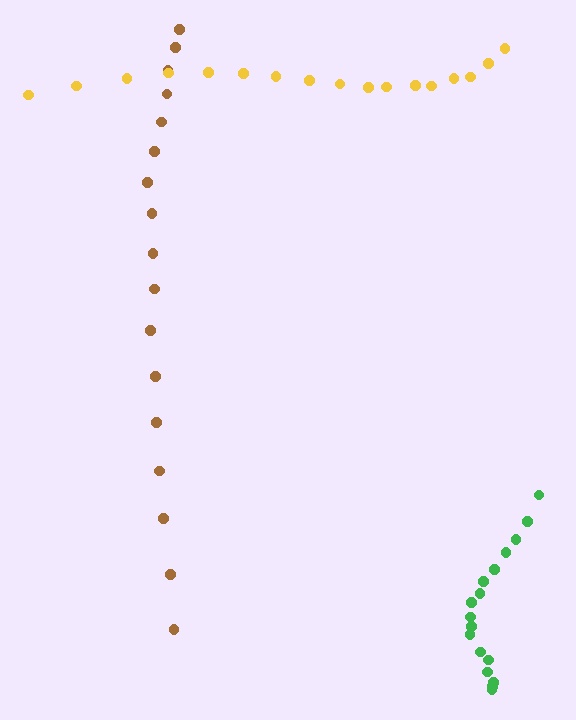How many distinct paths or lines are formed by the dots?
There are 3 distinct paths.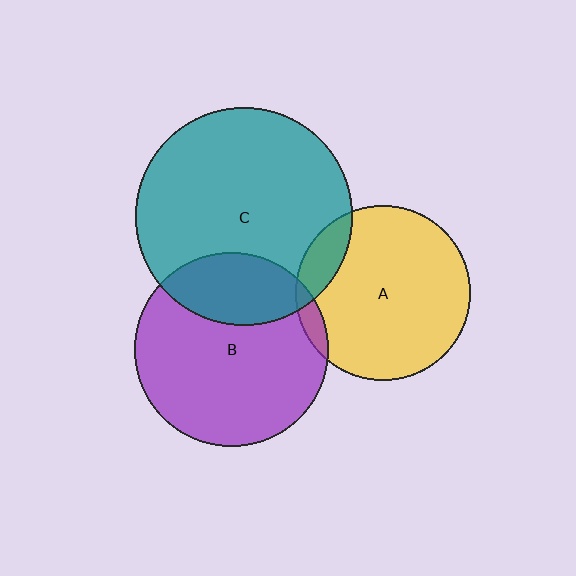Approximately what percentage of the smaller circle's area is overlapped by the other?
Approximately 25%.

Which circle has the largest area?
Circle C (teal).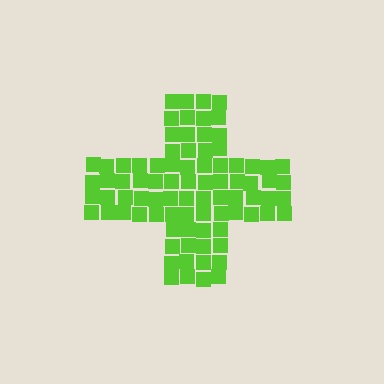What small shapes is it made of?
It is made of small squares.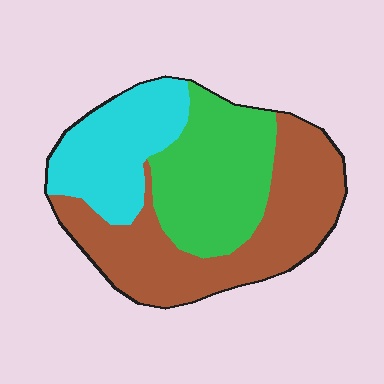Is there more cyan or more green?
Green.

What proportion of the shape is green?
Green takes up about one third (1/3) of the shape.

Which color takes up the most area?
Brown, at roughly 45%.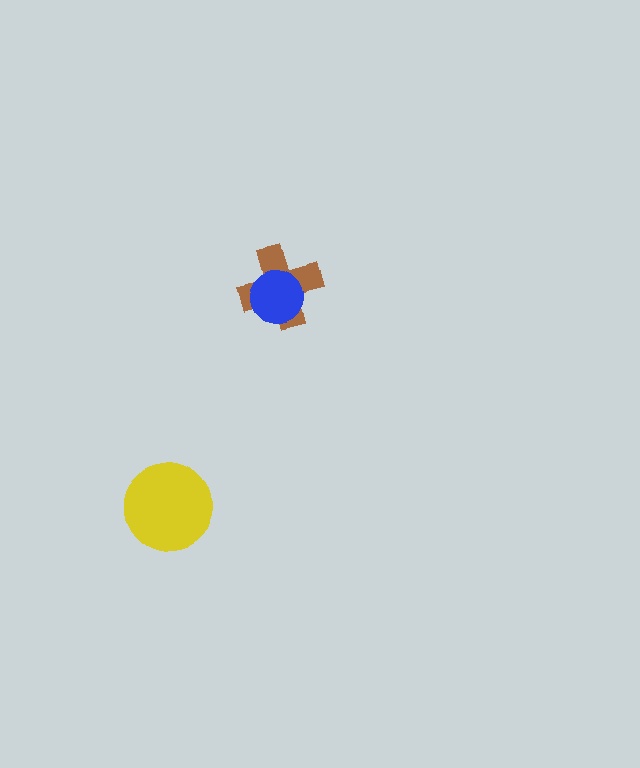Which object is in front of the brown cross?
The blue circle is in front of the brown cross.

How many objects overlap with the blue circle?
1 object overlaps with the blue circle.